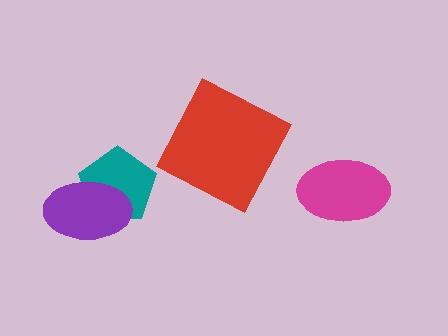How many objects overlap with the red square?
0 objects overlap with the red square.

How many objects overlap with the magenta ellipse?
0 objects overlap with the magenta ellipse.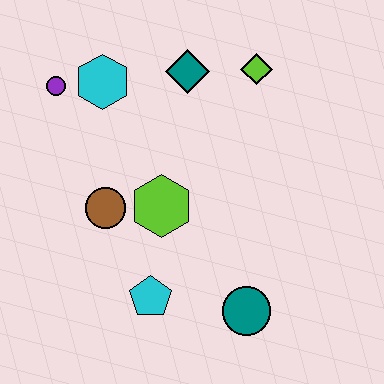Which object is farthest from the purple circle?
The teal circle is farthest from the purple circle.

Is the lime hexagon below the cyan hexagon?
Yes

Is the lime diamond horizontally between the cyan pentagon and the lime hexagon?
No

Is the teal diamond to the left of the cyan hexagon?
No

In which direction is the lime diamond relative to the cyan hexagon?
The lime diamond is to the right of the cyan hexagon.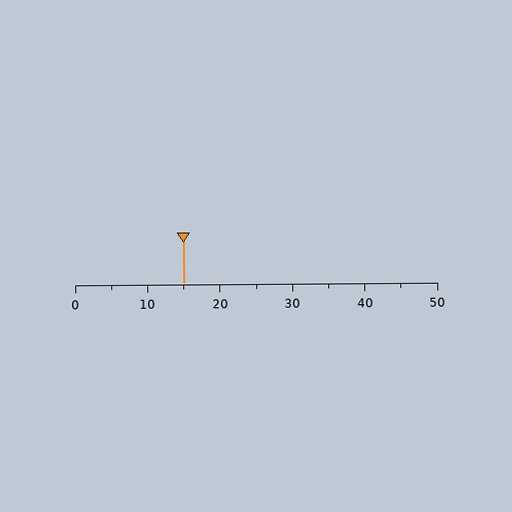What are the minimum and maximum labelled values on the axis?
The axis runs from 0 to 50.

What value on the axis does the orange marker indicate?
The marker indicates approximately 15.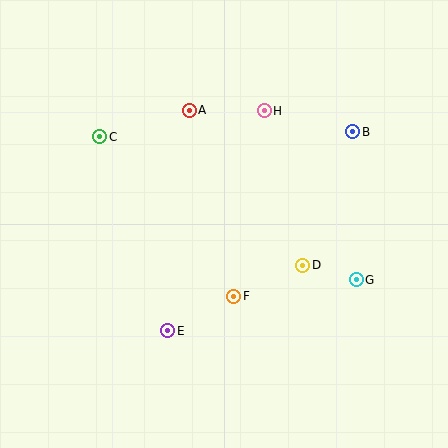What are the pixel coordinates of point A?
Point A is at (189, 110).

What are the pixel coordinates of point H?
Point H is at (264, 111).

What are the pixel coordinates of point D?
Point D is at (303, 265).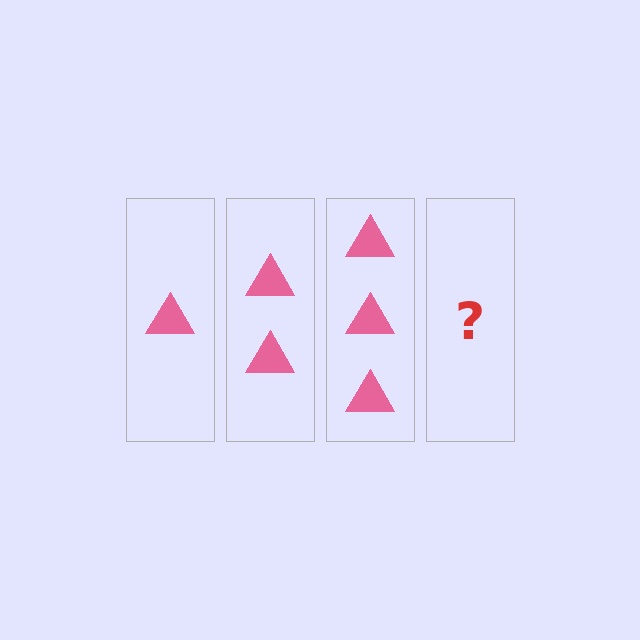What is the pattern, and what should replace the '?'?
The pattern is that each step adds one more triangle. The '?' should be 4 triangles.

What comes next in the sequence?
The next element should be 4 triangles.